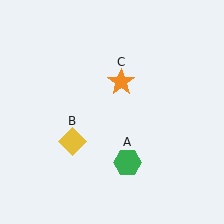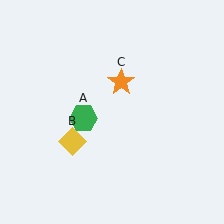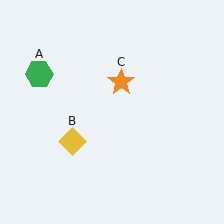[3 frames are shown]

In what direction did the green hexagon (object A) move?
The green hexagon (object A) moved up and to the left.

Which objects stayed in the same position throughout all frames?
Yellow diamond (object B) and orange star (object C) remained stationary.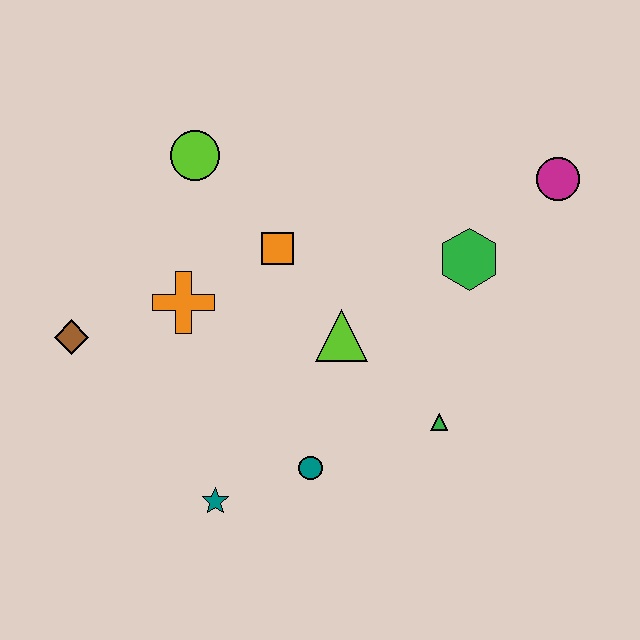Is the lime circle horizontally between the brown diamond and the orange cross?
No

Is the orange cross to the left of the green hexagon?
Yes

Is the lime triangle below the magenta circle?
Yes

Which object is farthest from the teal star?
The magenta circle is farthest from the teal star.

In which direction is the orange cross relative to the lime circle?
The orange cross is below the lime circle.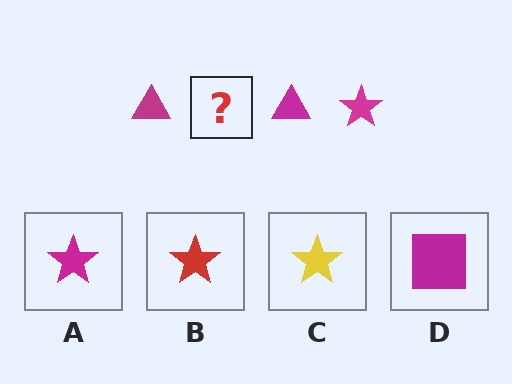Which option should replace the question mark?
Option A.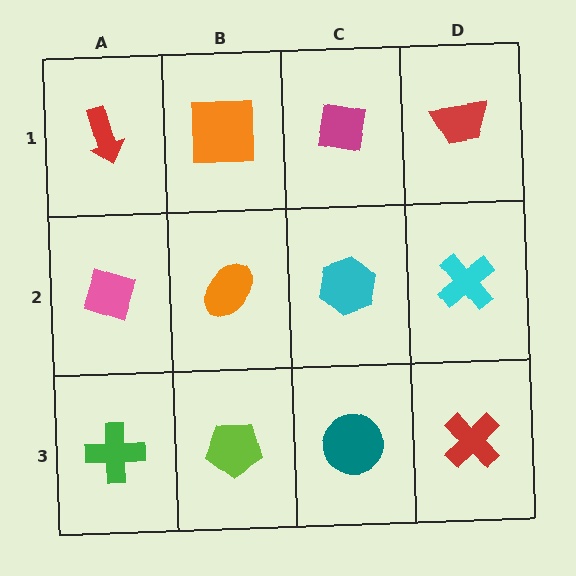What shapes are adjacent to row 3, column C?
A cyan hexagon (row 2, column C), a lime pentagon (row 3, column B), a red cross (row 3, column D).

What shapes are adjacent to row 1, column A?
A pink diamond (row 2, column A), an orange square (row 1, column B).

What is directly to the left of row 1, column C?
An orange square.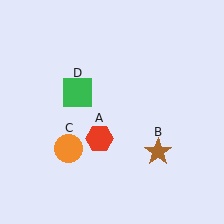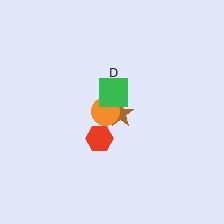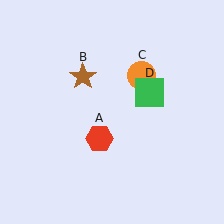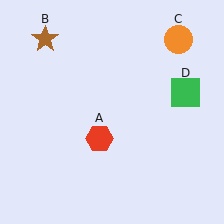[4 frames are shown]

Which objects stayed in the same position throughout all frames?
Red hexagon (object A) remained stationary.